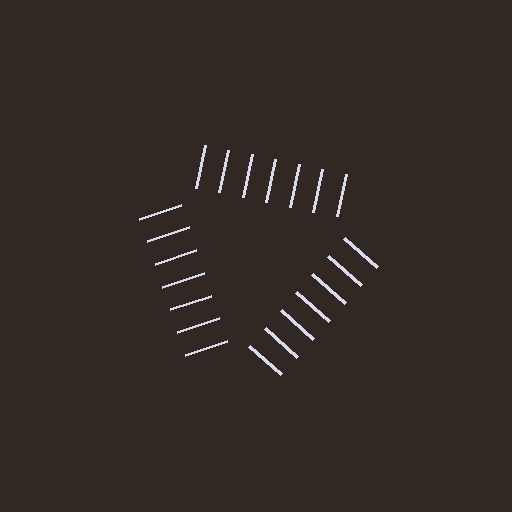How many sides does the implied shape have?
3 sides — the line-ends trace a triangle.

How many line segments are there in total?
21 — 7 along each of the 3 edges.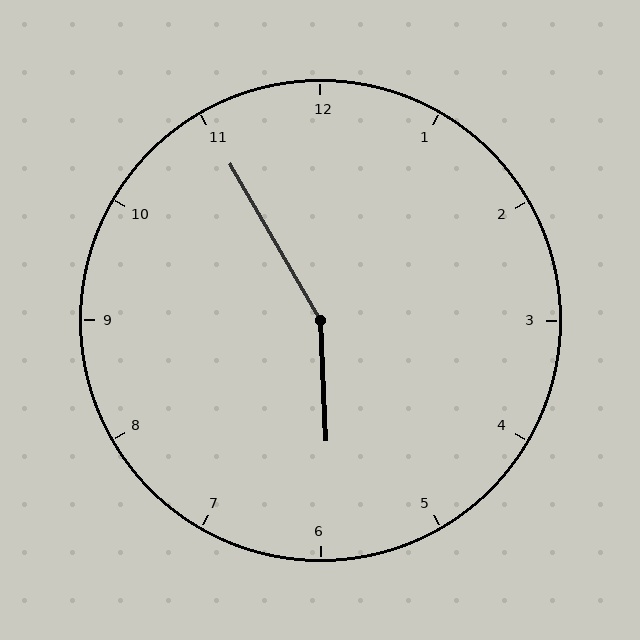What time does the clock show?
5:55.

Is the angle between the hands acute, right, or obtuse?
It is obtuse.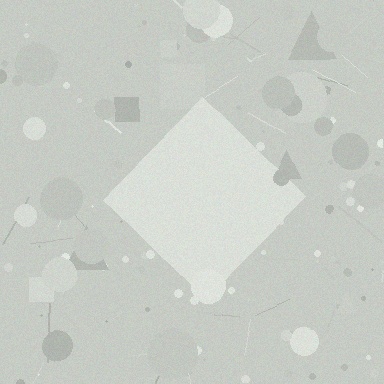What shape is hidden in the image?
A diamond is hidden in the image.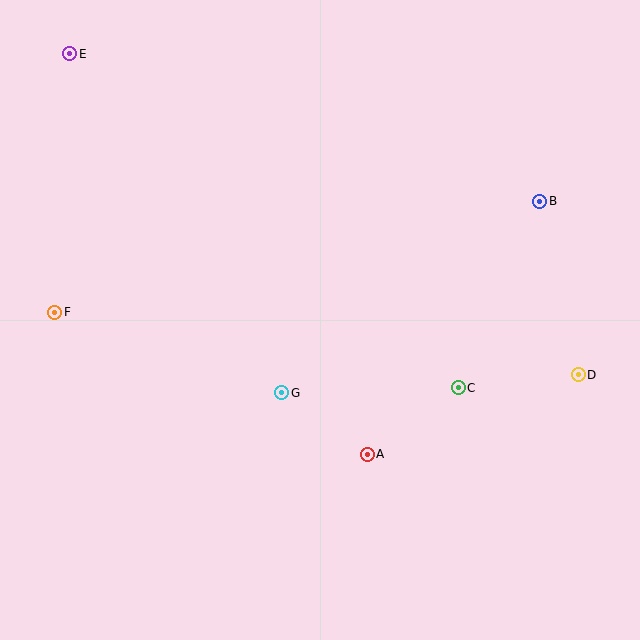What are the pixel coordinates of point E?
Point E is at (70, 54).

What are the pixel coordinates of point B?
Point B is at (540, 201).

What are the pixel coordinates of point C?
Point C is at (458, 388).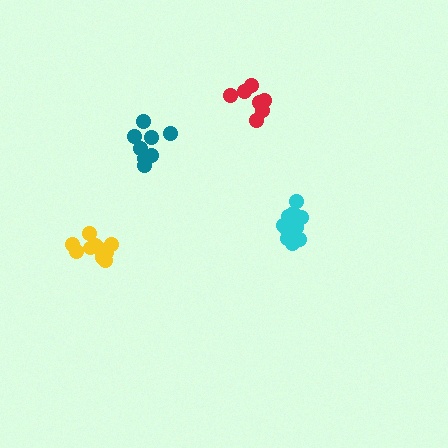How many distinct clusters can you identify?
There are 4 distinct clusters.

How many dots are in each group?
Group 1: 8 dots, Group 2: 7 dots, Group 3: 10 dots, Group 4: 11 dots (36 total).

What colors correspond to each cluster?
The clusters are colored: teal, red, yellow, cyan.